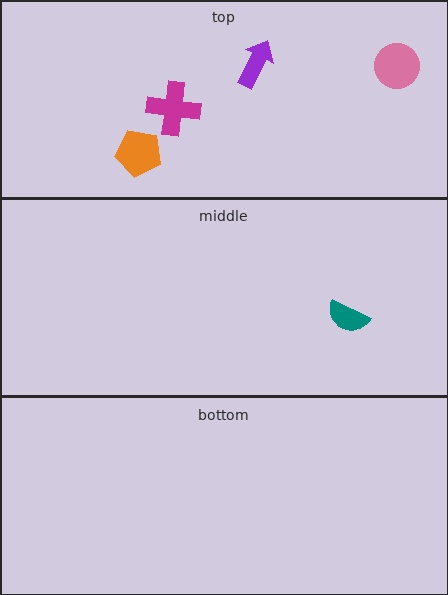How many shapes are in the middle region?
1.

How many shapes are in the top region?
4.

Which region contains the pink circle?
The top region.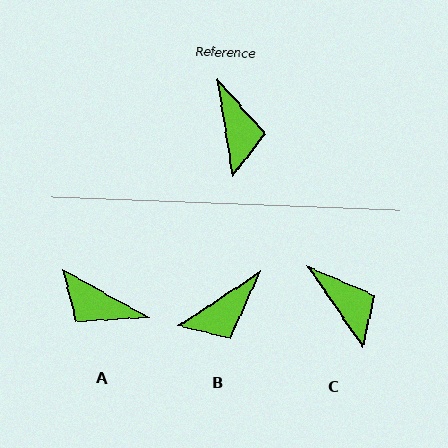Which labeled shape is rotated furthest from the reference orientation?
A, about 128 degrees away.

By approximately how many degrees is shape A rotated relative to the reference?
Approximately 128 degrees clockwise.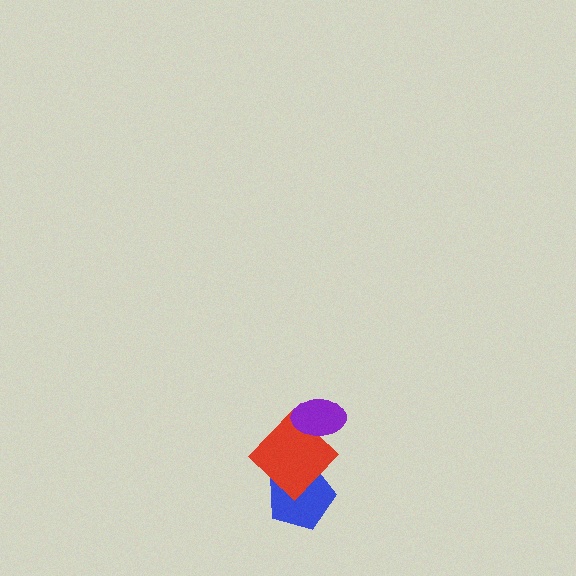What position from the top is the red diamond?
The red diamond is 2nd from the top.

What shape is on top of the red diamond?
The purple ellipse is on top of the red diamond.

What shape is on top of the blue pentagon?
The red diamond is on top of the blue pentagon.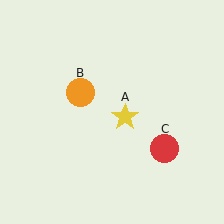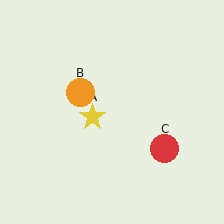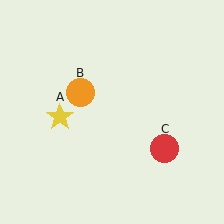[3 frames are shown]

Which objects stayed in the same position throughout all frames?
Orange circle (object B) and red circle (object C) remained stationary.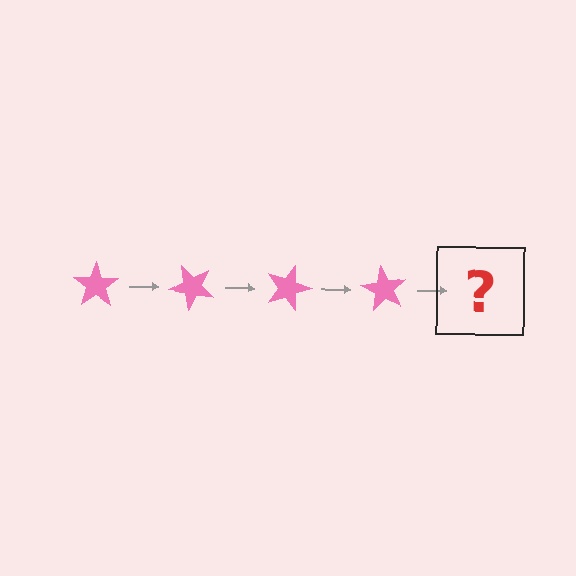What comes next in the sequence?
The next element should be a pink star rotated 180 degrees.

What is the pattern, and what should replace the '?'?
The pattern is that the star rotates 45 degrees each step. The '?' should be a pink star rotated 180 degrees.